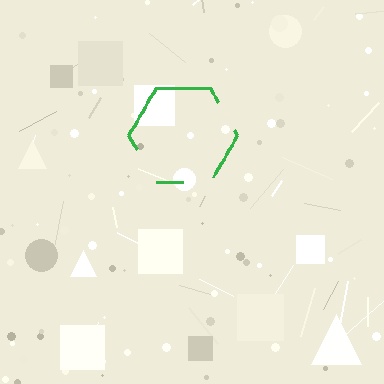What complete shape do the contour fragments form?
The contour fragments form a hexagon.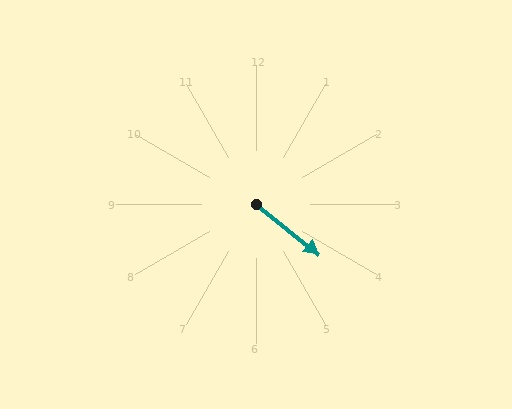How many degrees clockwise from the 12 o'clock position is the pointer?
Approximately 129 degrees.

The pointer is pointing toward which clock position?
Roughly 4 o'clock.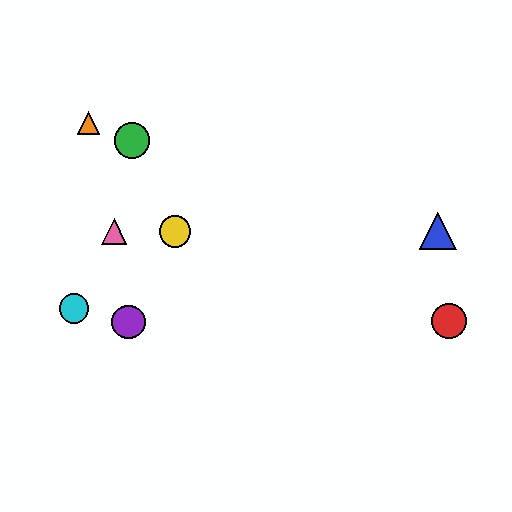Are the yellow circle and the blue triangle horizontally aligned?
Yes, both are at y≈231.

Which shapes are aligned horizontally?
The blue triangle, the yellow circle, the pink triangle are aligned horizontally.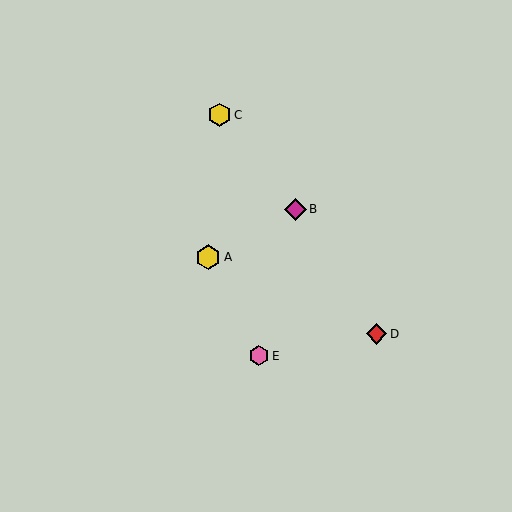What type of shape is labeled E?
Shape E is a pink hexagon.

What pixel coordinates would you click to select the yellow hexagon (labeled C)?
Click at (219, 115) to select the yellow hexagon C.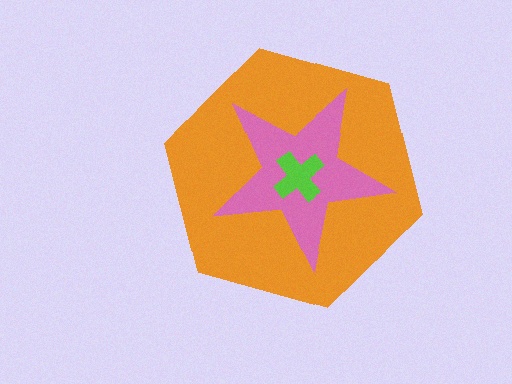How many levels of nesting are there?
3.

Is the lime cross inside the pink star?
Yes.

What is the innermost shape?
The lime cross.